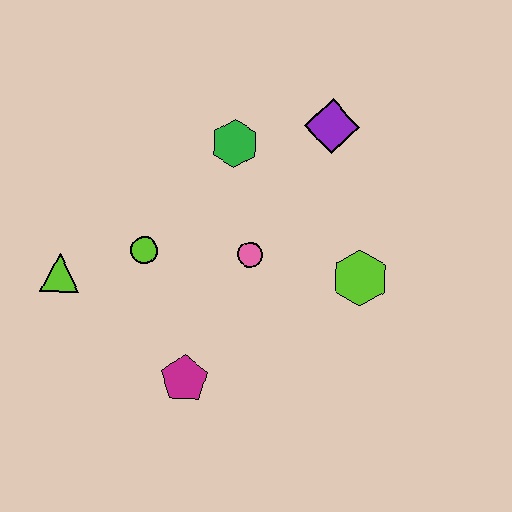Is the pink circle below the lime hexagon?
No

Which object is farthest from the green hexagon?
The magenta pentagon is farthest from the green hexagon.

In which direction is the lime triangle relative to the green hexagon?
The lime triangle is to the left of the green hexagon.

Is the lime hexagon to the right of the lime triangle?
Yes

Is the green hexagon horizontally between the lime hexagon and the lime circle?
Yes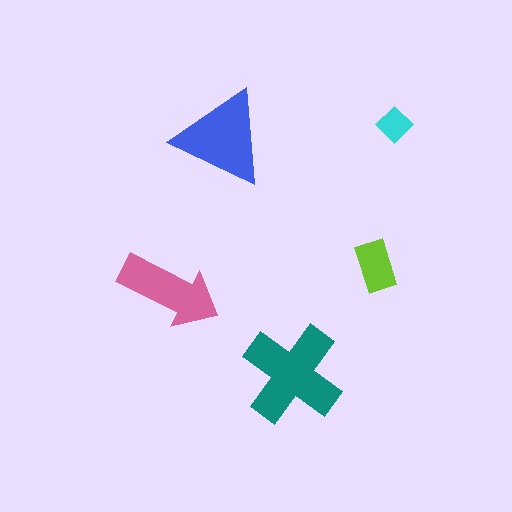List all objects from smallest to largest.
The cyan diamond, the lime rectangle, the pink arrow, the blue triangle, the teal cross.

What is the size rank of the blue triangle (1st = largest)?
2nd.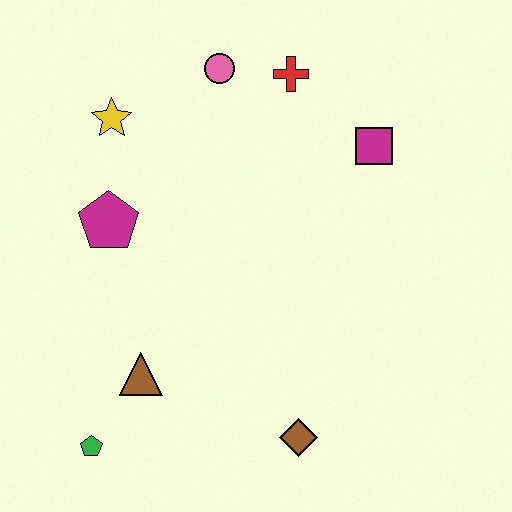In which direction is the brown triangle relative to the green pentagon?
The brown triangle is above the green pentagon.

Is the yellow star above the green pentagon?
Yes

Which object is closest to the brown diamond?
The brown triangle is closest to the brown diamond.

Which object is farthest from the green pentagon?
The red cross is farthest from the green pentagon.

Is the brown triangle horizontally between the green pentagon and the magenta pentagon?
No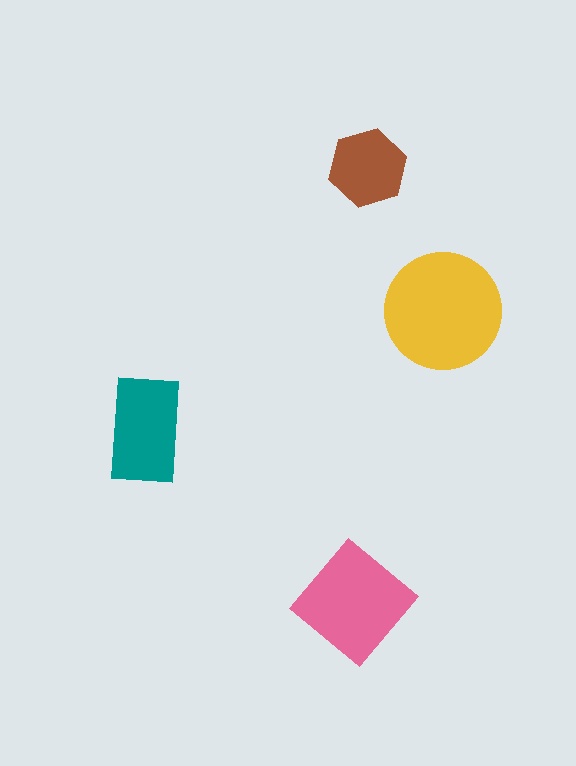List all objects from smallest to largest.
The brown hexagon, the teal rectangle, the pink diamond, the yellow circle.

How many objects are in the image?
There are 4 objects in the image.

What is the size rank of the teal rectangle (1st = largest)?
3rd.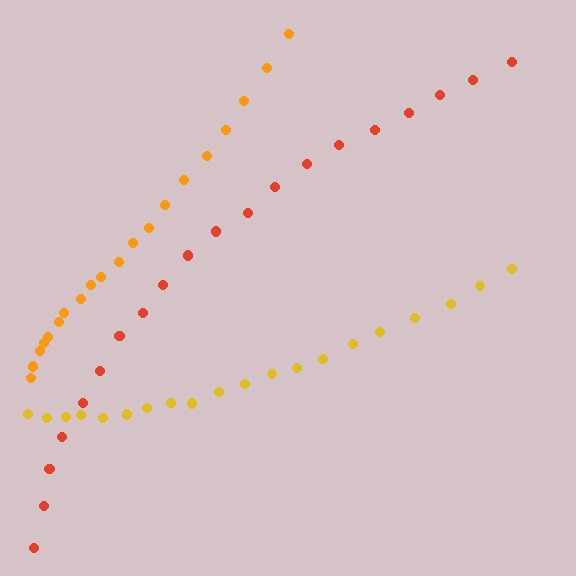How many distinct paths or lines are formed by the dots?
There are 3 distinct paths.